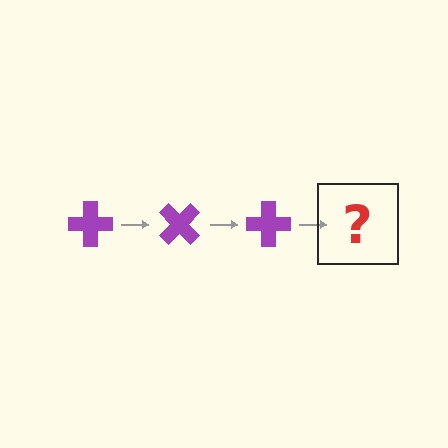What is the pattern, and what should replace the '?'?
The pattern is that the cross rotates 45 degrees each step. The '?' should be a purple cross rotated 135 degrees.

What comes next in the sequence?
The next element should be a purple cross rotated 135 degrees.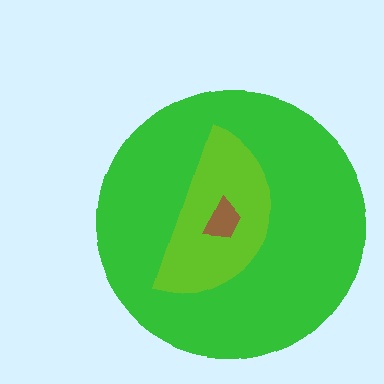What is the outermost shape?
The green circle.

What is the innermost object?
The brown trapezoid.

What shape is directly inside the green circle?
The lime semicircle.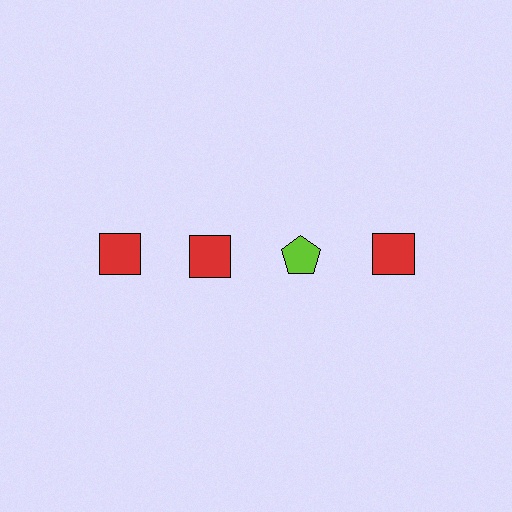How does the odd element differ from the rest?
It differs in both color (lime instead of red) and shape (pentagon instead of square).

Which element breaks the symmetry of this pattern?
The lime pentagon in the top row, center column breaks the symmetry. All other shapes are red squares.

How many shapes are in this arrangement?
There are 4 shapes arranged in a grid pattern.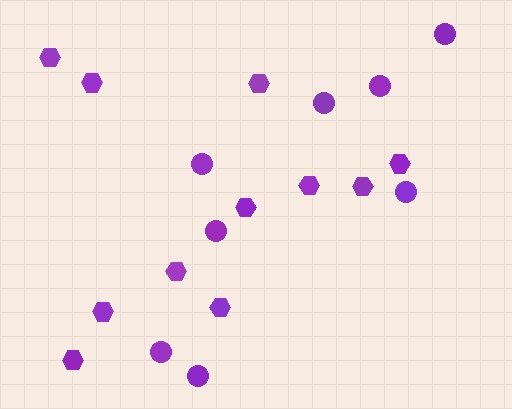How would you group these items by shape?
There are 2 groups: one group of circles (8) and one group of hexagons (11).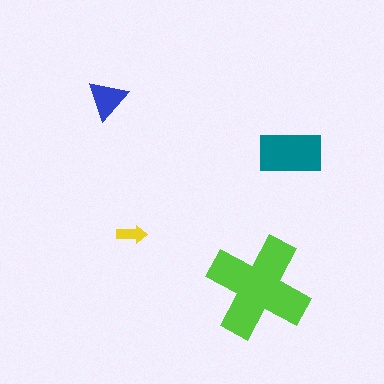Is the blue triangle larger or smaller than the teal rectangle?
Smaller.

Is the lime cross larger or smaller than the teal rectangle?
Larger.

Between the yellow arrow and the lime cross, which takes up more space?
The lime cross.